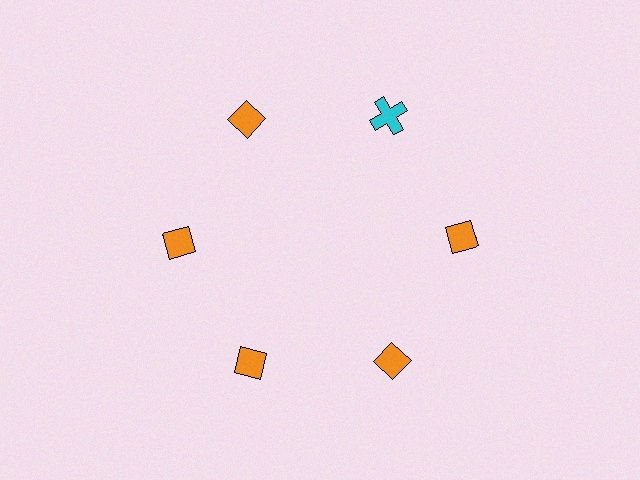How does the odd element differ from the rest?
It differs in both color (cyan instead of orange) and shape (cross instead of diamond).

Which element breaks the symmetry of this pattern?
The cyan cross at roughly the 1 o'clock position breaks the symmetry. All other shapes are orange diamonds.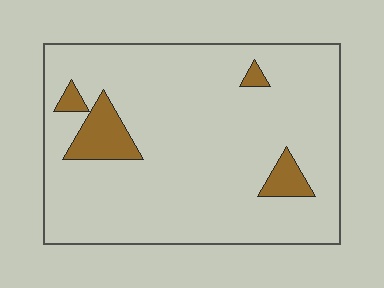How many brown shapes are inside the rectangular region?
4.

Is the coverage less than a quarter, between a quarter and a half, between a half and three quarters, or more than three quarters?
Less than a quarter.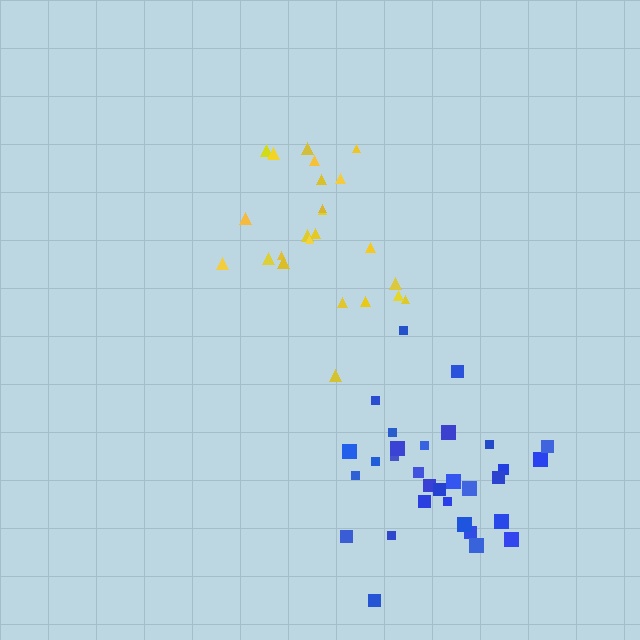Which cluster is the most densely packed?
Blue.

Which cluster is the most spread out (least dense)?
Yellow.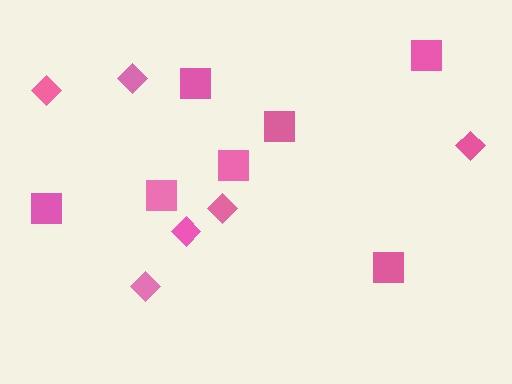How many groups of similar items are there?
There are 2 groups: one group of squares (7) and one group of diamonds (6).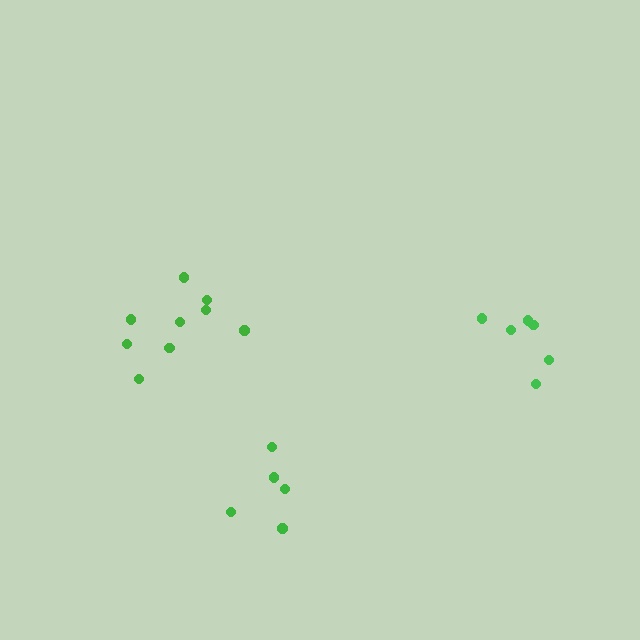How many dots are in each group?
Group 1: 9 dots, Group 2: 6 dots, Group 3: 5 dots (20 total).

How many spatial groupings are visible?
There are 3 spatial groupings.